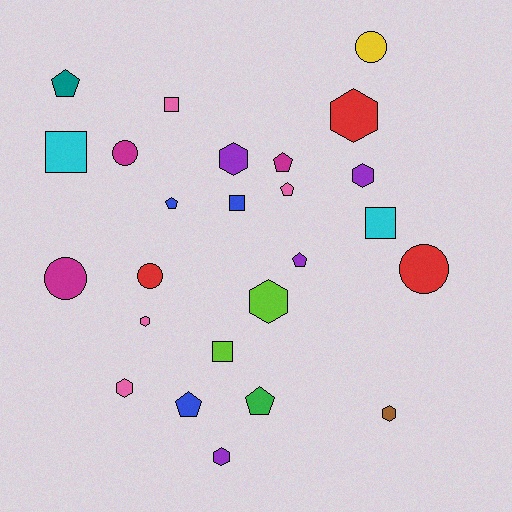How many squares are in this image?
There are 5 squares.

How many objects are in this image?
There are 25 objects.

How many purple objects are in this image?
There are 4 purple objects.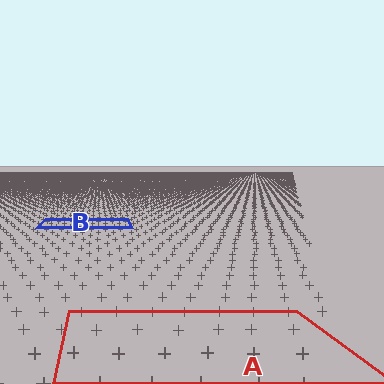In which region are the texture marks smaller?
The texture marks are smaller in region B, because it is farther away.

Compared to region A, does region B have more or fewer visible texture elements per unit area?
Region B has more texture elements per unit area — they are packed more densely because it is farther away.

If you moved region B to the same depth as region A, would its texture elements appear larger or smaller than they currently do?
They would appear larger. At a closer depth, the same texture elements are projected at a bigger on-screen size.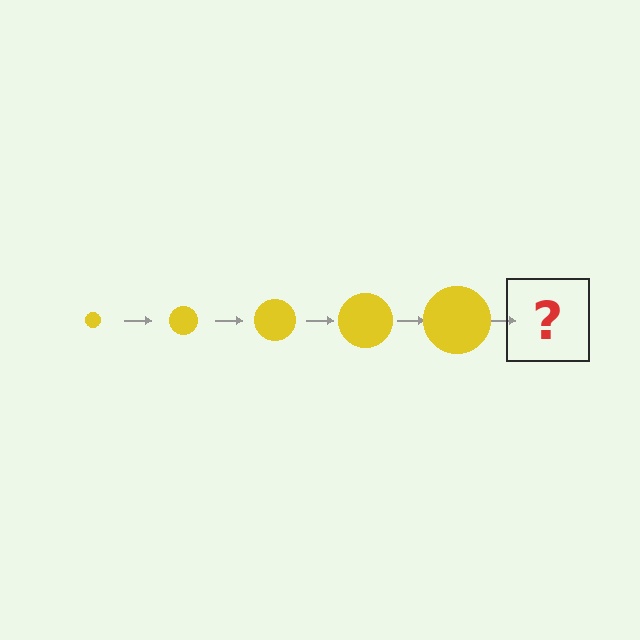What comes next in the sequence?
The next element should be a yellow circle, larger than the previous one.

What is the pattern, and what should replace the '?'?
The pattern is that the circle gets progressively larger each step. The '?' should be a yellow circle, larger than the previous one.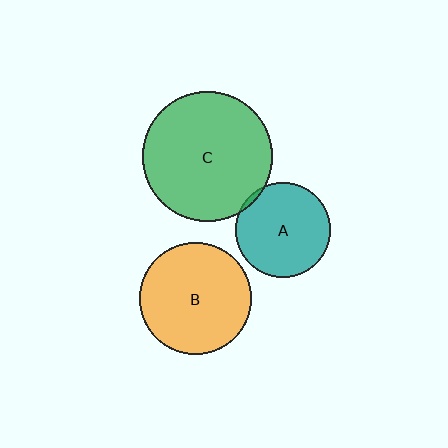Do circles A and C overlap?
Yes.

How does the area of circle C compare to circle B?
Approximately 1.4 times.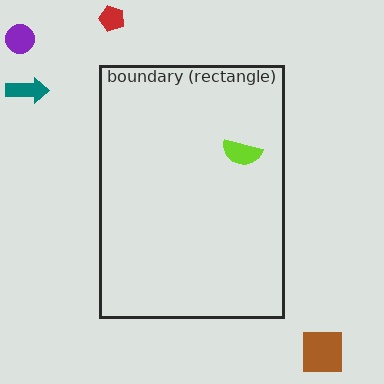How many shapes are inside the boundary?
1 inside, 4 outside.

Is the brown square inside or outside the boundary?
Outside.